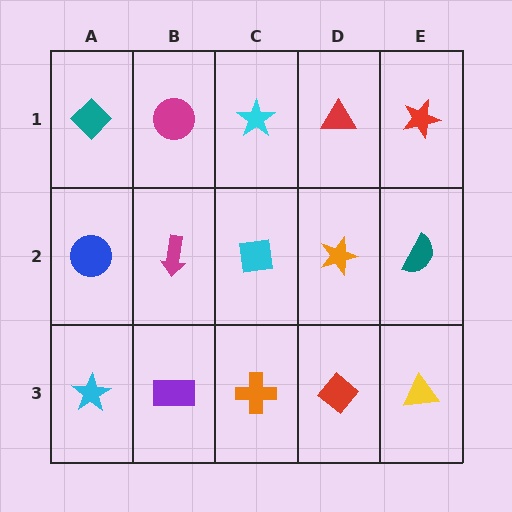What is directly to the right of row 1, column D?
A red star.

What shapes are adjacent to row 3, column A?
A blue circle (row 2, column A), a purple rectangle (row 3, column B).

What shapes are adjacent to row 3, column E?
A teal semicircle (row 2, column E), a red diamond (row 3, column D).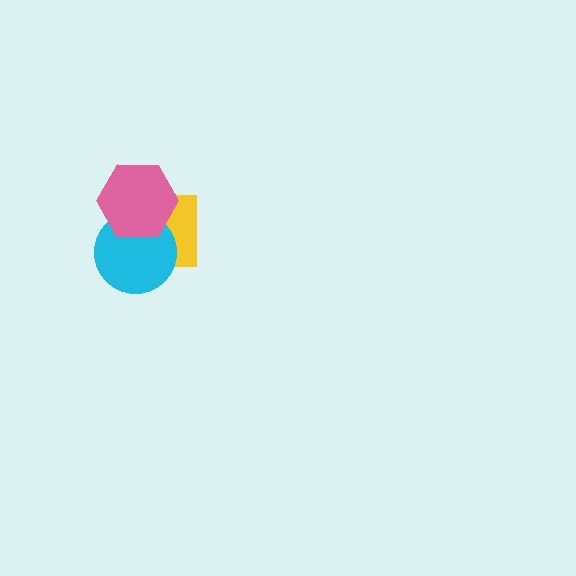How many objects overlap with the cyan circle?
2 objects overlap with the cyan circle.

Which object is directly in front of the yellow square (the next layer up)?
The cyan circle is directly in front of the yellow square.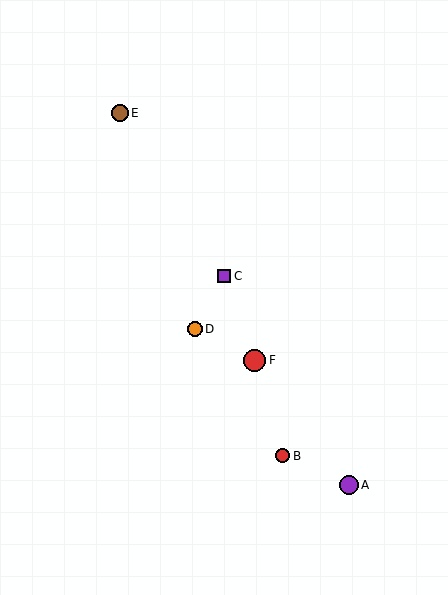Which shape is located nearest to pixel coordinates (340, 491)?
The purple circle (labeled A) at (349, 485) is nearest to that location.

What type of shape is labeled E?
Shape E is a brown circle.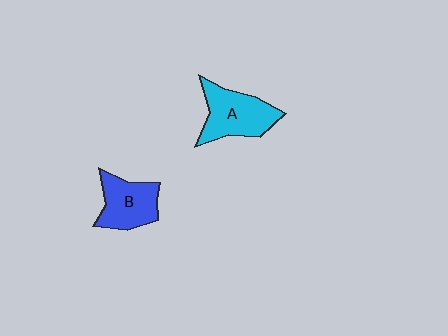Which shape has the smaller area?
Shape B (blue).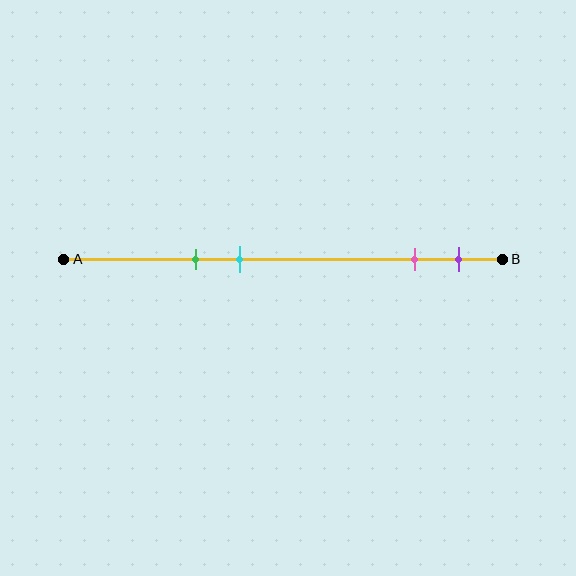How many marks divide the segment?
There are 4 marks dividing the segment.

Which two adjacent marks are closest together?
The pink and purple marks are the closest adjacent pair.